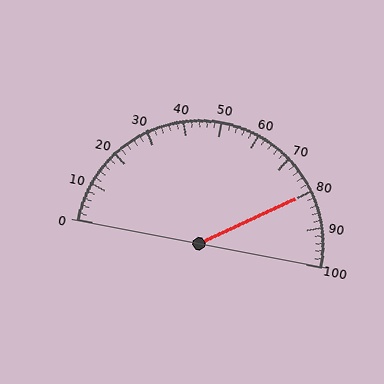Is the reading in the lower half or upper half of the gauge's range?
The reading is in the upper half of the range (0 to 100).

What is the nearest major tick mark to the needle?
The nearest major tick mark is 80.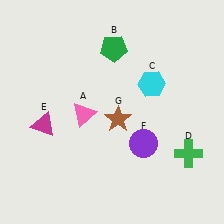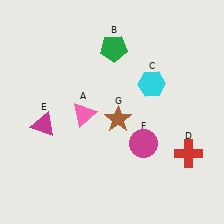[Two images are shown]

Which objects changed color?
D changed from green to red. F changed from purple to magenta.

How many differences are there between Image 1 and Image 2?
There are 2 differences between the two images.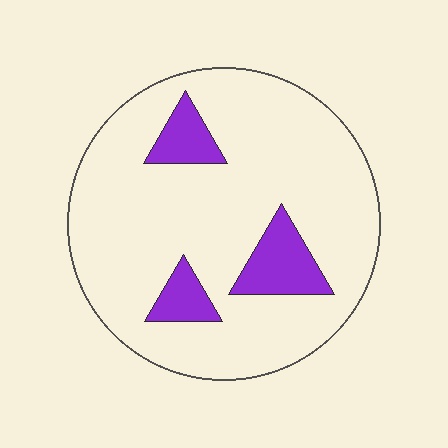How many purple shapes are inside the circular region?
3.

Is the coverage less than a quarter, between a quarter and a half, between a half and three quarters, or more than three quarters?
Less than a quarter.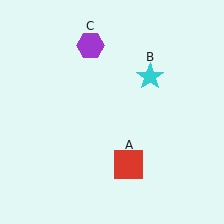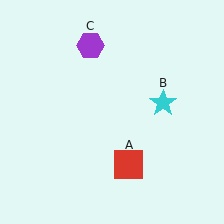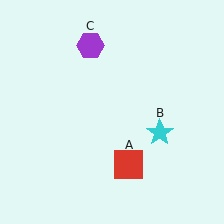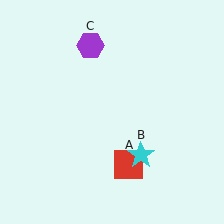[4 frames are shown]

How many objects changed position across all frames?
1 object changed position: cyan star (object B).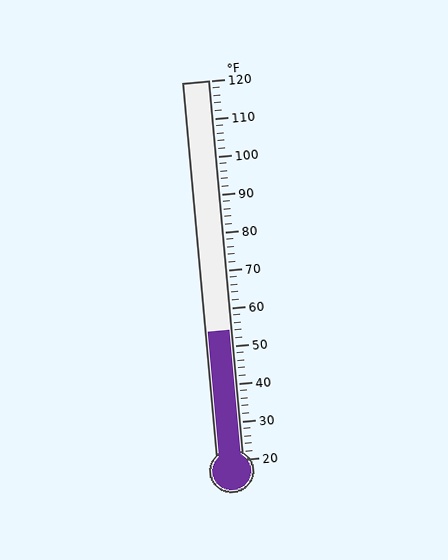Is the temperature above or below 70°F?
The temperature is below 70°F.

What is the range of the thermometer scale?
The thermometer scale ranges from 20°F to 120°F.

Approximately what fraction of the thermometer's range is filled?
The thermometer is filled to approximately 35% of its range.